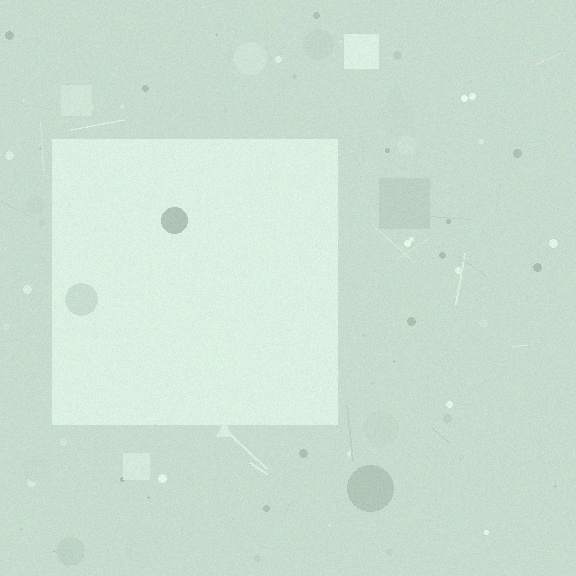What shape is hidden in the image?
A square is hidden in the image.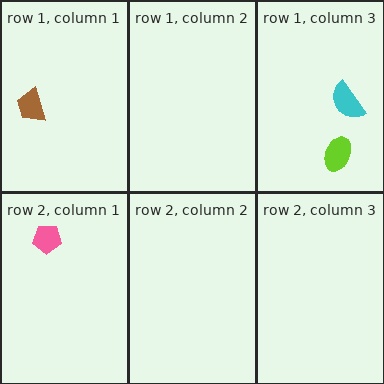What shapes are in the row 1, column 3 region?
The cyan semicircle, the lime ellipse.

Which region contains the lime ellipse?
The row 1, column 3 region.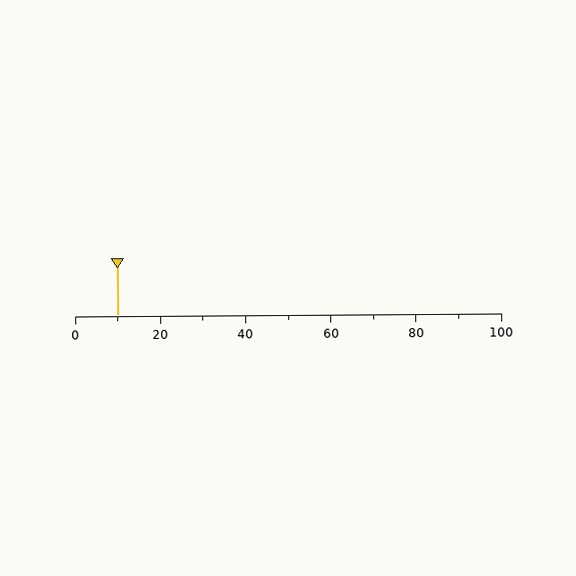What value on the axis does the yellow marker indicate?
The marker indicates approximately 10.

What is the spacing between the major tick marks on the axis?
The major ticks are spaced 20 apart.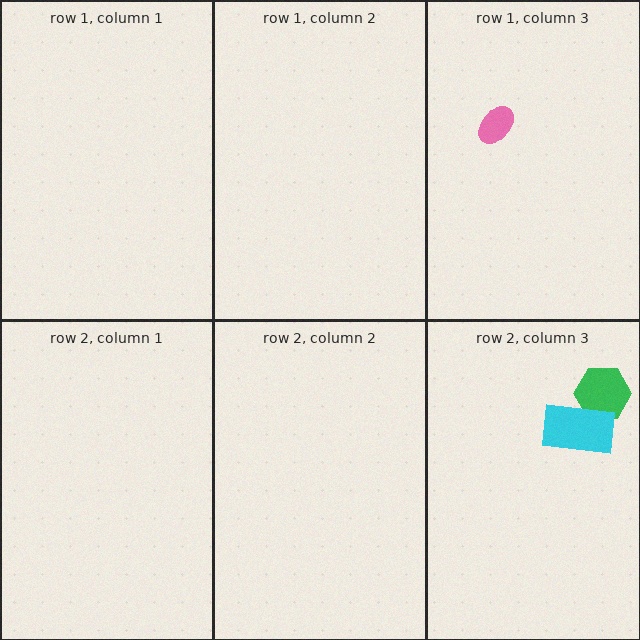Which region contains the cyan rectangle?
The row 2, column 3 region.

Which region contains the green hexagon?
The row 2, column 3 region.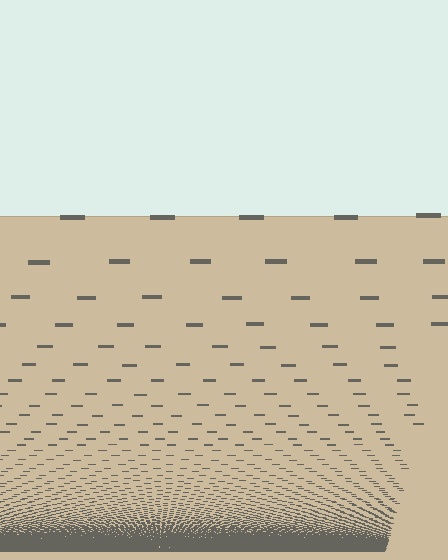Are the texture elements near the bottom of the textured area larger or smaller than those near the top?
Smaller. The gradient is inverted — elements near the bottom are smaller and denser.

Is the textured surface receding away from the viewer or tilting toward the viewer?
The surface appears to tilt toward the viewer. Texture elements get larger and sparser toward the top.